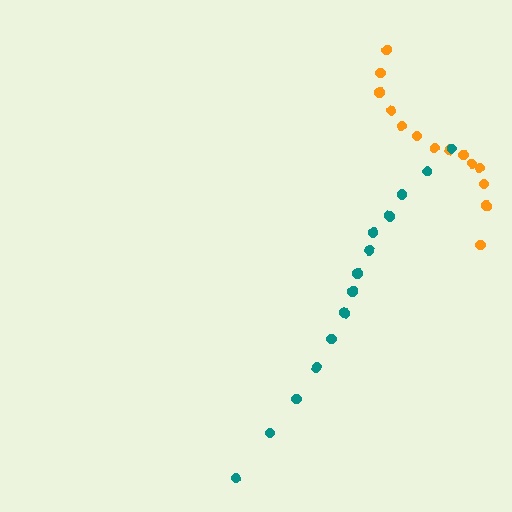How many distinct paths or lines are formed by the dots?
There are 2 distinct paths.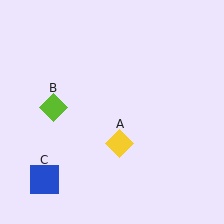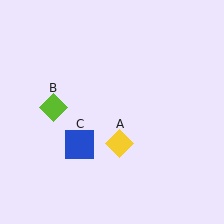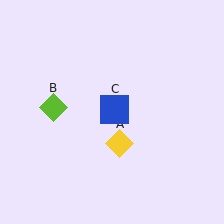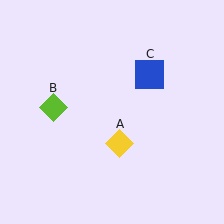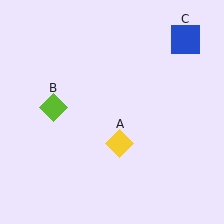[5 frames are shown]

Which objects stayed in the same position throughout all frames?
Yellow diamond (object A) and lime diamond (object B) remained stationary.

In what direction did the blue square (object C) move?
The blue square (object C) moved up and to the right.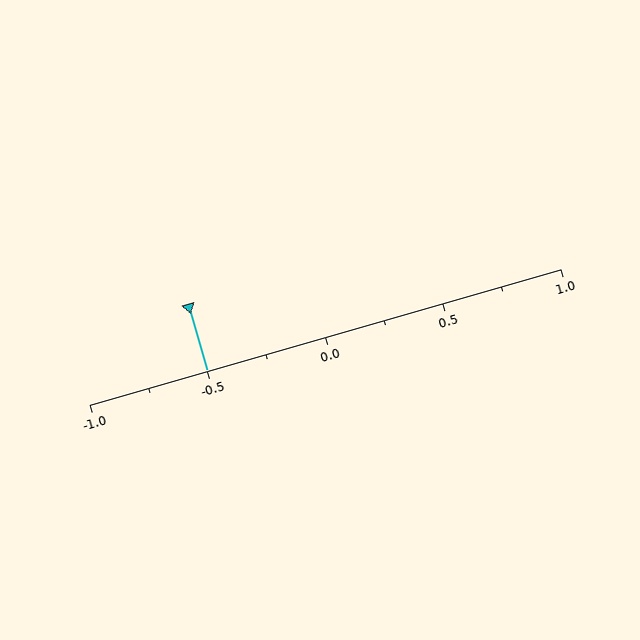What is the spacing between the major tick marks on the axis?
The major ticks are spaced 0.5 apart.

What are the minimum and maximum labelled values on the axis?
The axis runs from -1.0 to 1.0.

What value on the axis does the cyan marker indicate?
The marker indicates approximately -0.5.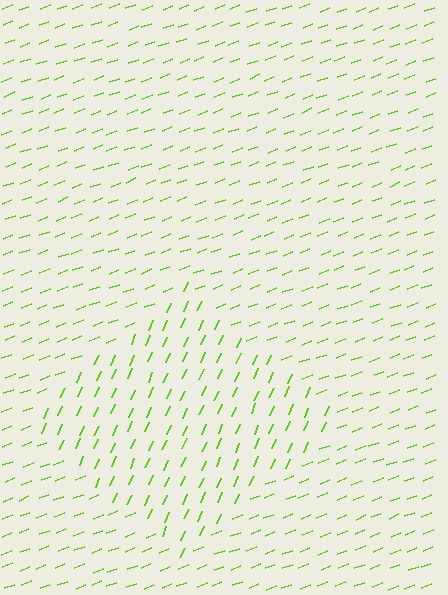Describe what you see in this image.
The image is filled with small lime line segments. A diamond region in the image has lines oriented differently from the surrounding lines, creating a visible texture boundary.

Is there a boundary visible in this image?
Yes, there is a texture boundary formed by a change in line orientation.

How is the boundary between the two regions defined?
The boundary is defined purely by a change in line orientation (approximately 45 degrees difference). All lines are the same color and thickness.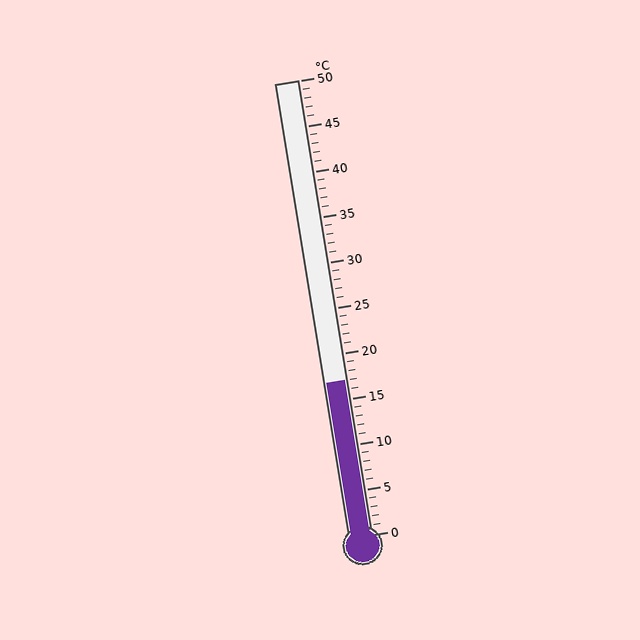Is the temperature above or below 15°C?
The temperature is above 15°C.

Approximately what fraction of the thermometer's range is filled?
The thermometer is filled to approximately 35% of its range.